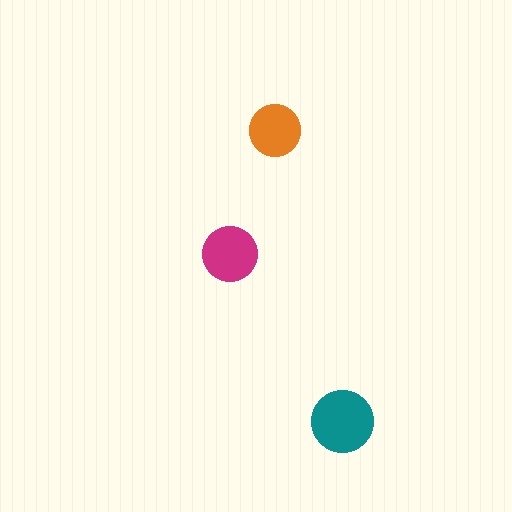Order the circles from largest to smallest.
the teal one, the magenta one, the orange one.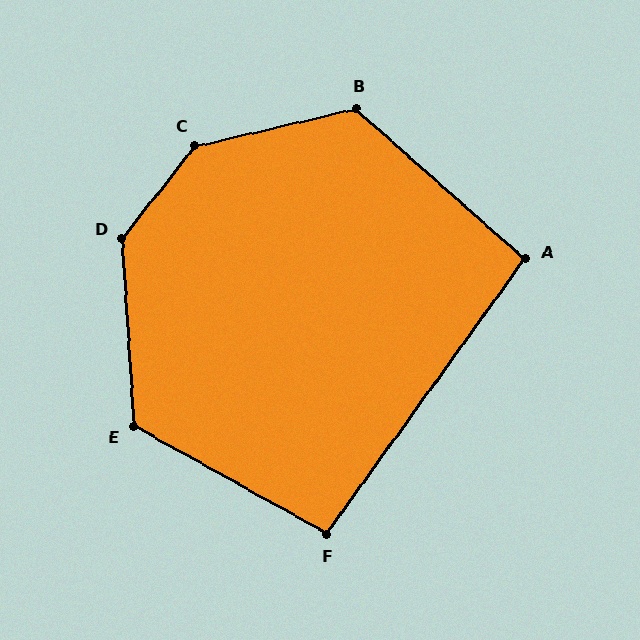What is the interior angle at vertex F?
Approximately 97 degrees (obtuse).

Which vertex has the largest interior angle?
C, at approximately 141 degrees.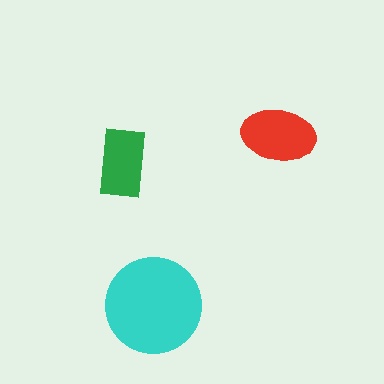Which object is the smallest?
The green rectangle.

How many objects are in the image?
There are 3 objects in the image.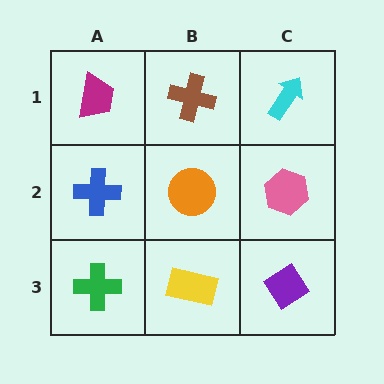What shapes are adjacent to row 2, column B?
A brown cross (row 1, column B), a yellow rectangle (row 3, column B), a blue cross (row 2, column A), a pink hexagon (row 2, column C).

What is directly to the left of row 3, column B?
A green cross.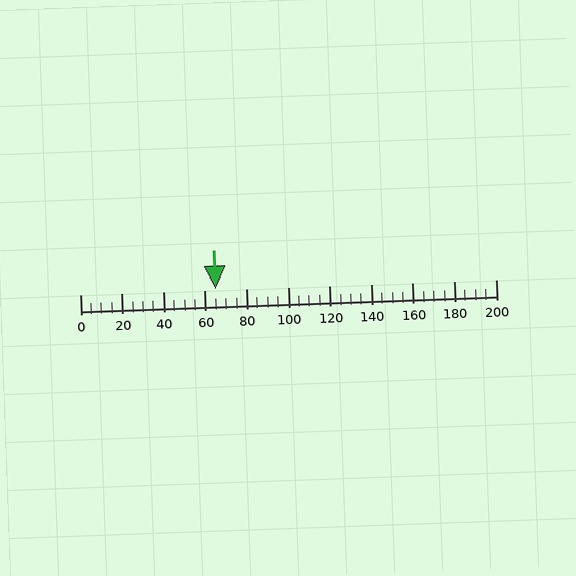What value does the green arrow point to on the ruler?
The green arrow points to approximately 65.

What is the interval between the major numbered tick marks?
The major tick marks are spaced 20 units apart.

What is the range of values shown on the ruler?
The ruler shows values from 0 to 200.